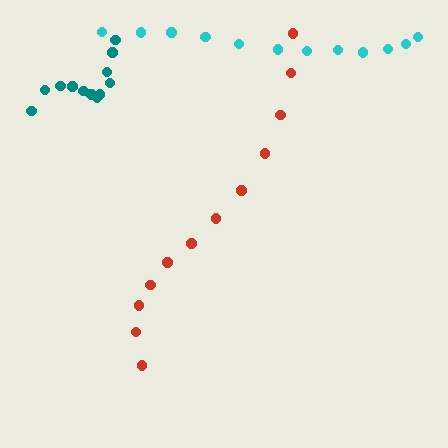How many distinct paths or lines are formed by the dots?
There are 3 distinct paths.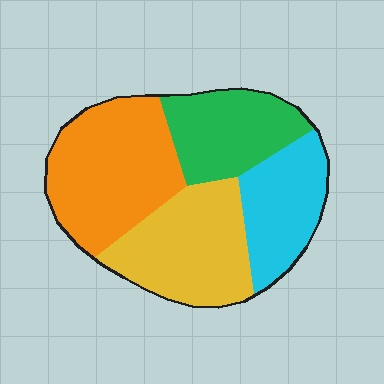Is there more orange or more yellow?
Orange.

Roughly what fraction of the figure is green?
Green takes up about one fifth (1/5) of the figure.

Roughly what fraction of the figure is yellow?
Yellow takes up about one quarter (1/4) of the figure.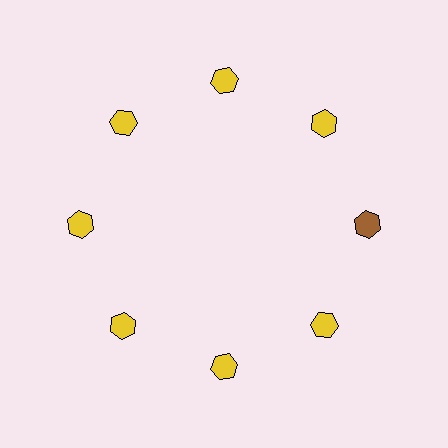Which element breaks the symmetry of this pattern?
The brown hexagon at roughly the 3 o'clock position breaks the symmetry. All other shapes are yellow hexagons.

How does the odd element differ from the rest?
It has a different color: brown instead of yellow.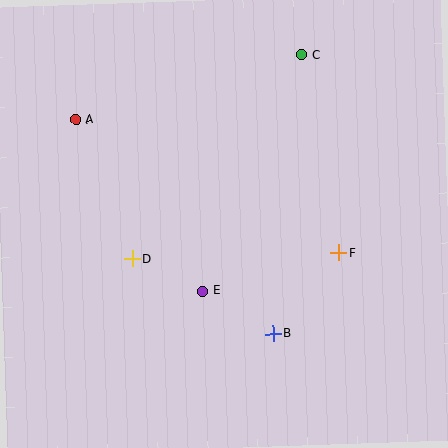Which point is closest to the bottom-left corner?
Point D is closest to the bottom-left corner.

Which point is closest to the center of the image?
Point E at (203, 291) is closest to the center.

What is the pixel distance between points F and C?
The distance between F and C is 201 pixels.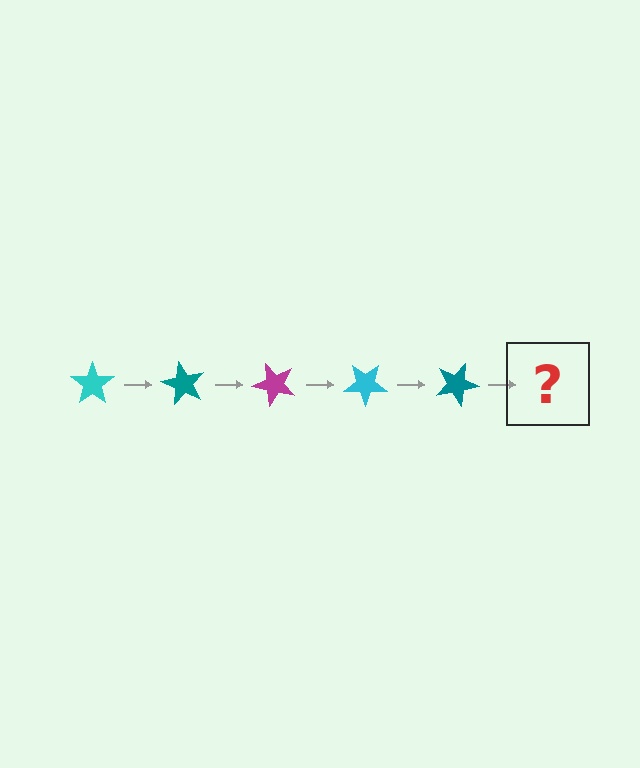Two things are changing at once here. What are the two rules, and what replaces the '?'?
The two rules are that it rotates 60 degrees each step and the color cycles through cyan, teal, and magenta. The '?' should be a magenta star, rotated 300 degrees from the start.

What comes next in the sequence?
The next element should be a magenta star, rotated 300 degrees from the start.